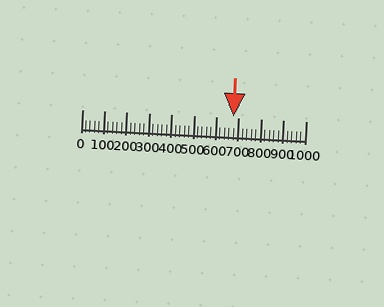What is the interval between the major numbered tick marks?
The major tick marks are spaced 100 units apart.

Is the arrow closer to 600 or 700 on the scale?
The arrow is closer to 700.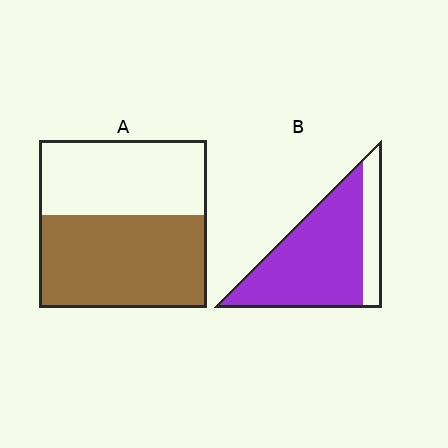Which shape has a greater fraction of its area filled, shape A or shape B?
Shape B.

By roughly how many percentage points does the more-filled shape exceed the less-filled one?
By roughly 25 percentage points (B over A).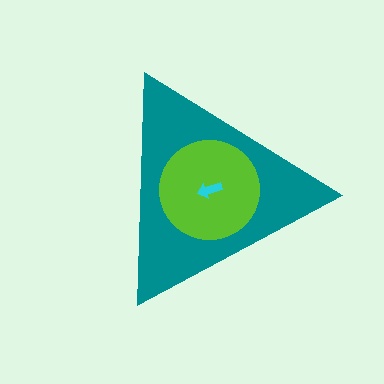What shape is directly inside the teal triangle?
The lime circle.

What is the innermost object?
The cyan arrow.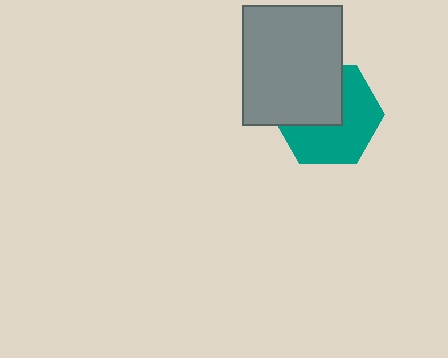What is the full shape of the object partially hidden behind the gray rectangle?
The partially hidden object is a teal hexagon.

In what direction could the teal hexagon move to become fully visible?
The teal hexagon could move toward the lower-right. That would shift it out from behind the gray rectangle entirely.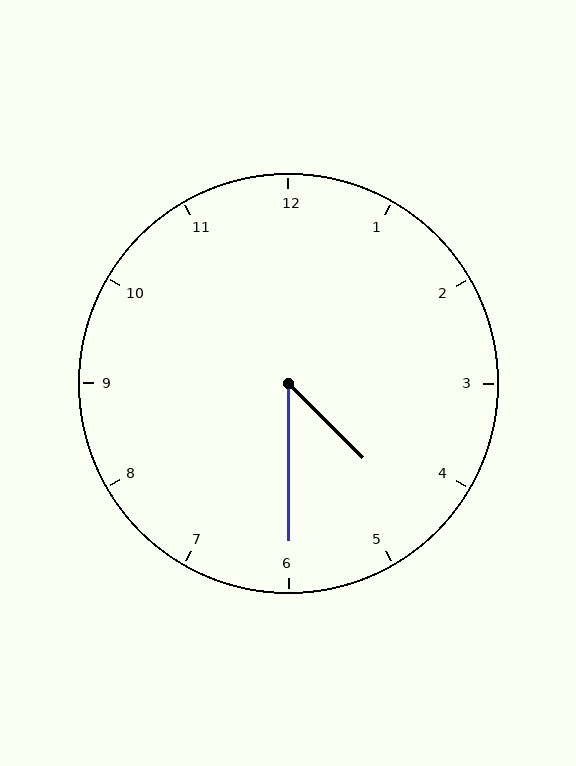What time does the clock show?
4:30.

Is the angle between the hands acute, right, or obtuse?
It is acute.